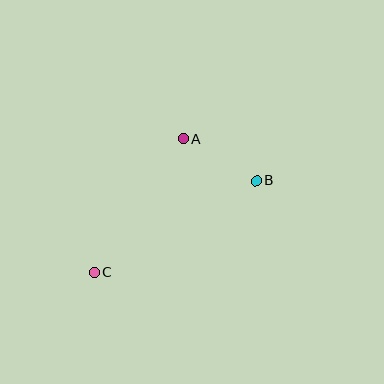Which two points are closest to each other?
Points A and B are closest to each other.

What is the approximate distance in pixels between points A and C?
The distance between A and C is approximately 161 pixels.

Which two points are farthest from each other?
Points B and C are farthest from each other.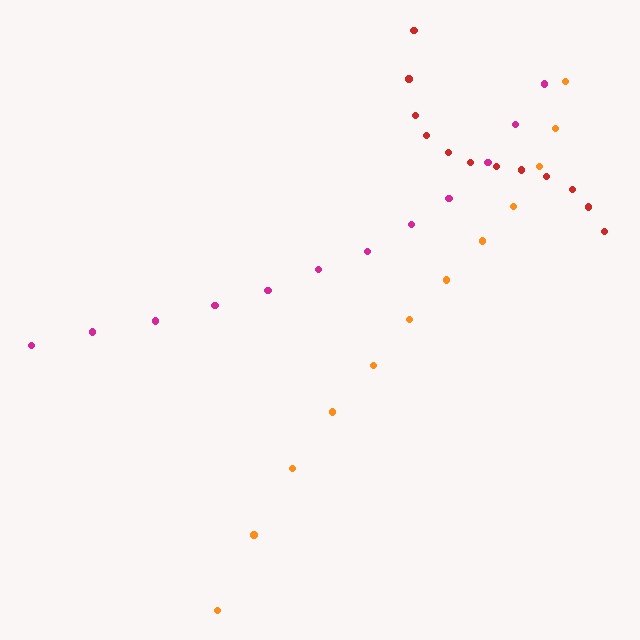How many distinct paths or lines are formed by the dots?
There are 3 distinct paths.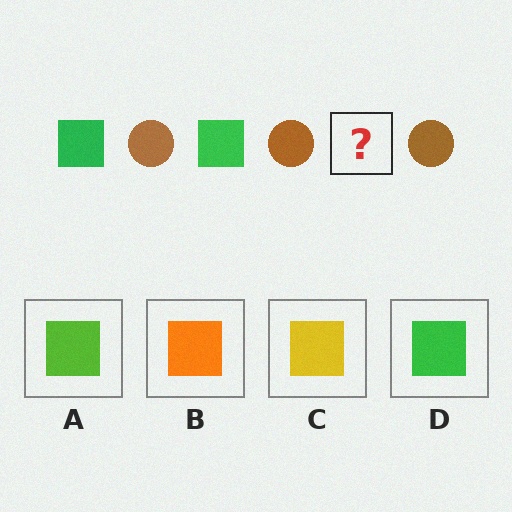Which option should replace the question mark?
Option D.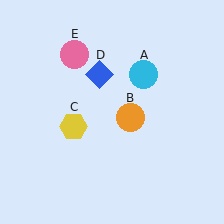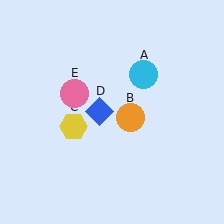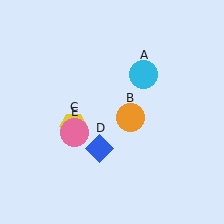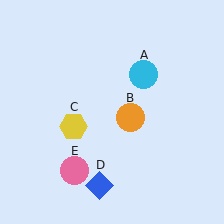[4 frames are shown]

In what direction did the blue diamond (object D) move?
The blue diamond (object D) moved down.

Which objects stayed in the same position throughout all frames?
Cyan circle (object A) and orange circle (object B) and yellow hexagon (object C) remained stationary.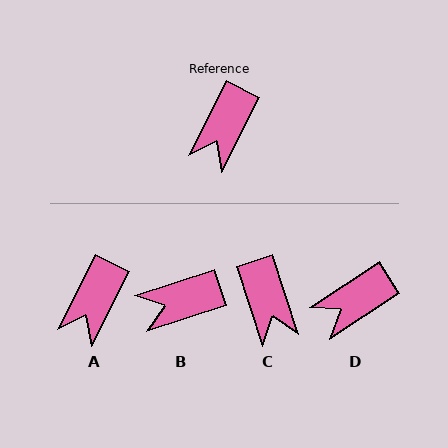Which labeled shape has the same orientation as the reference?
A.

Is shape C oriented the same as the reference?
No, it is off by about 44 degrees.